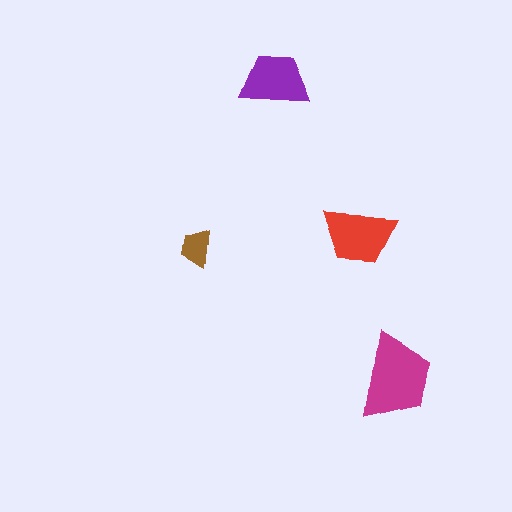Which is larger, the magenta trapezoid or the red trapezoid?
The magenta one.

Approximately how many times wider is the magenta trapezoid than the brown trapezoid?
About 2 times wider.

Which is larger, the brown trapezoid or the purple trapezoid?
The purple one.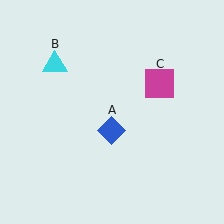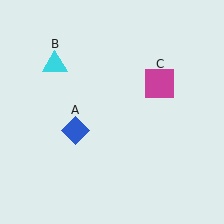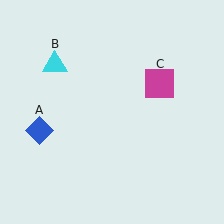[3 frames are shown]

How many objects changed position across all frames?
1 object changed position: blue diamond (object A).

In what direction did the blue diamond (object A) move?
The blue diamond (object A) moved left.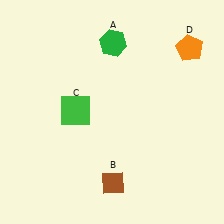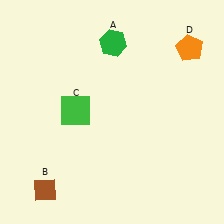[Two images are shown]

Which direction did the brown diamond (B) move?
The brown diamond (B) moved left.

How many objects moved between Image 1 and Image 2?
1 object moved between the two images.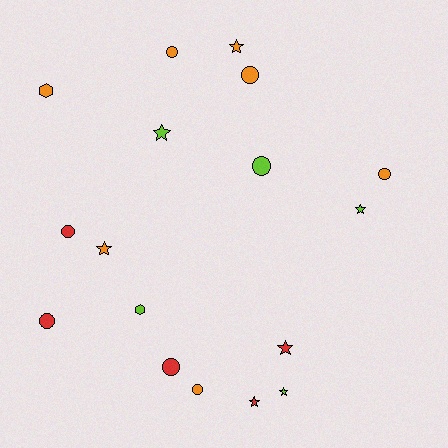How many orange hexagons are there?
There is 1 orange hexagon.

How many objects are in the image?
There are 17 objects.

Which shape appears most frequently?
Circle, with 8 objects.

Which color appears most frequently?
Orange, with 7 objects.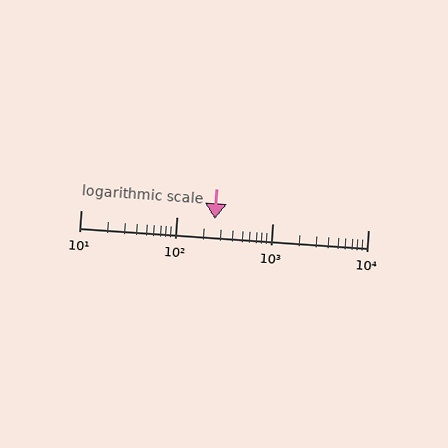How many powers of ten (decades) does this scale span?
The scale spans 3 decades, from 10 to 10000.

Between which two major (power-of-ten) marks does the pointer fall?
The pointer is between 100 and 1000.